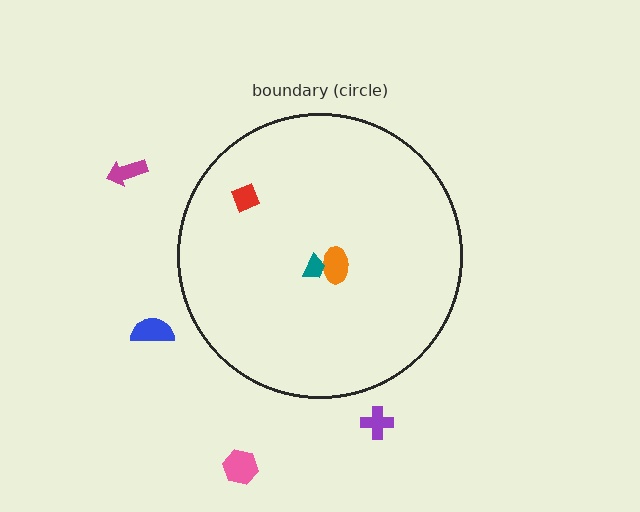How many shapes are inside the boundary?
3 inside, 4 outside.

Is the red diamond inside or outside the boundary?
Inside.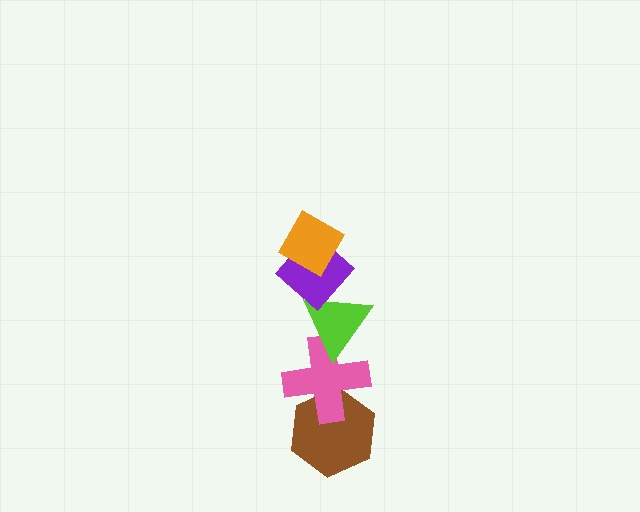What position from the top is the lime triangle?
The lime triangle is 3rd from the top.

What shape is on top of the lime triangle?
The purple diamond is on top of the lime triangle.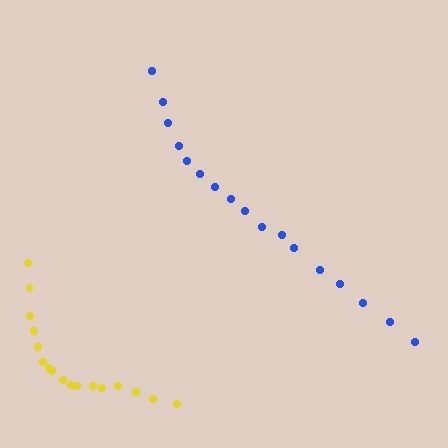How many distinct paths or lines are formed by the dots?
There are 2 distinct paths.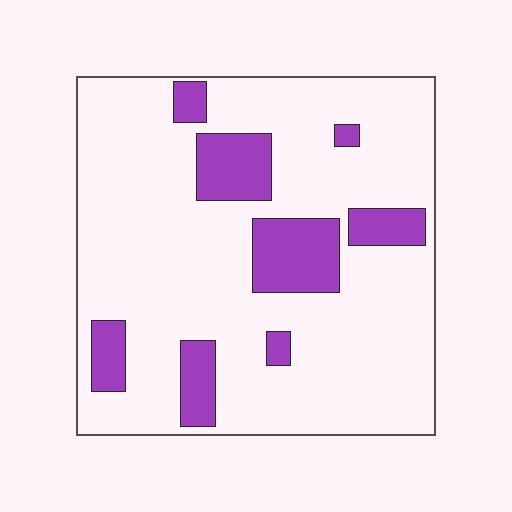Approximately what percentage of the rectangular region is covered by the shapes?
Approximately 20%.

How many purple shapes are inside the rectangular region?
8.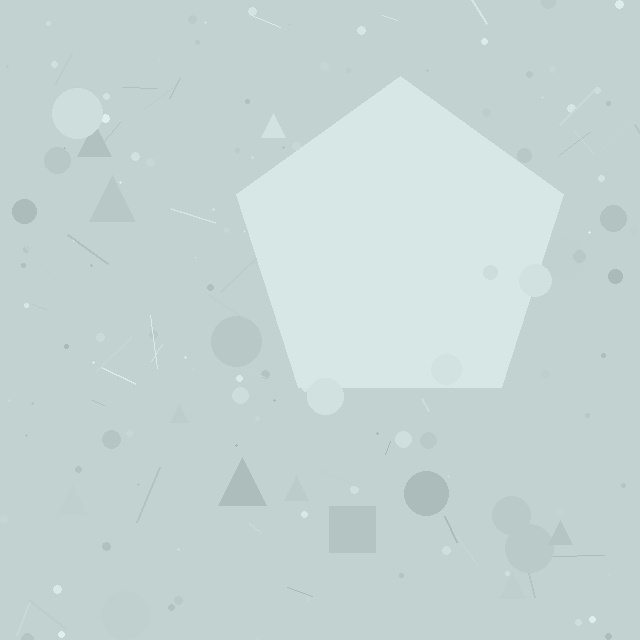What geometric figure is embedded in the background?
A pentagon is embedded in the background.